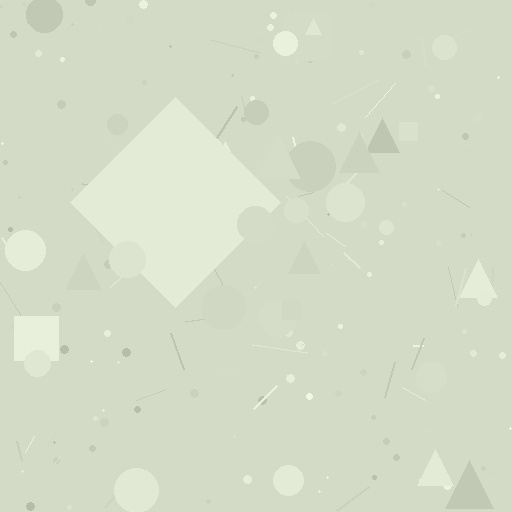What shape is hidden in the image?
A diamond is hidden in the image.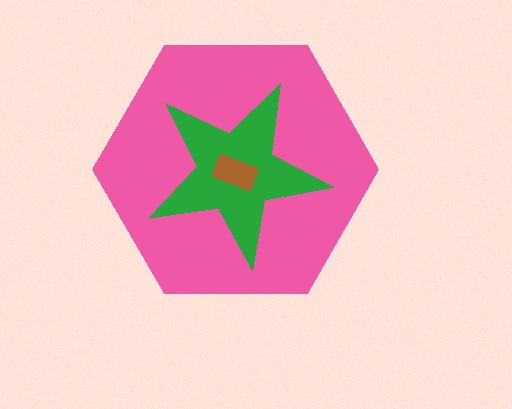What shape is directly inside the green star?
The brown rectangle.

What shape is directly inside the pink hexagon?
The green star.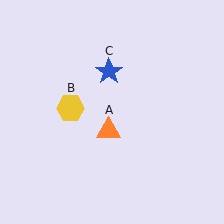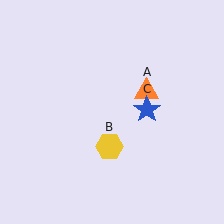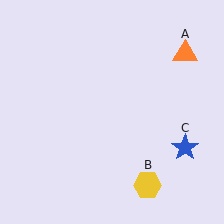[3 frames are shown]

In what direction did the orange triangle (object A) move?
The orange triangle (object A) moved up and to the right.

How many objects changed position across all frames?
3 objects changed position: orange triangle (object A), yellow hexagon (object B), blue star (object C).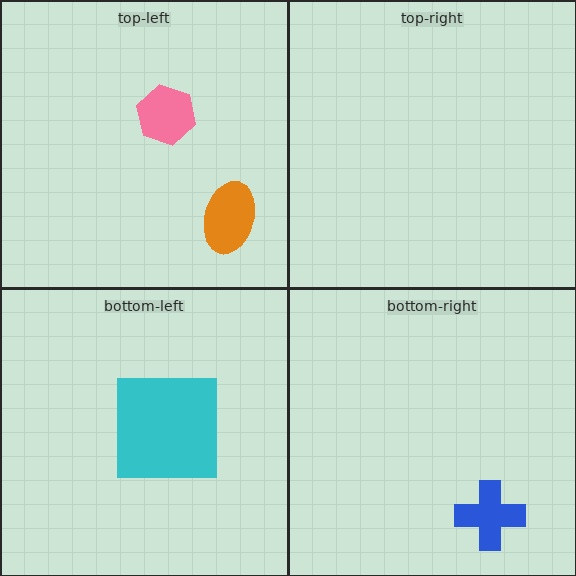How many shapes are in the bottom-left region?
1.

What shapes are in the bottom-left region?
The cyan square.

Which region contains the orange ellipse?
The top-left region.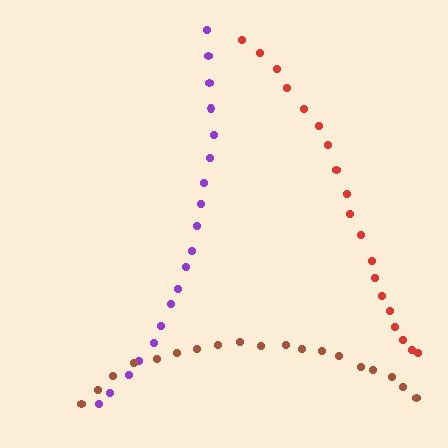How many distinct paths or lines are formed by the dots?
There are 3 distinct paths.